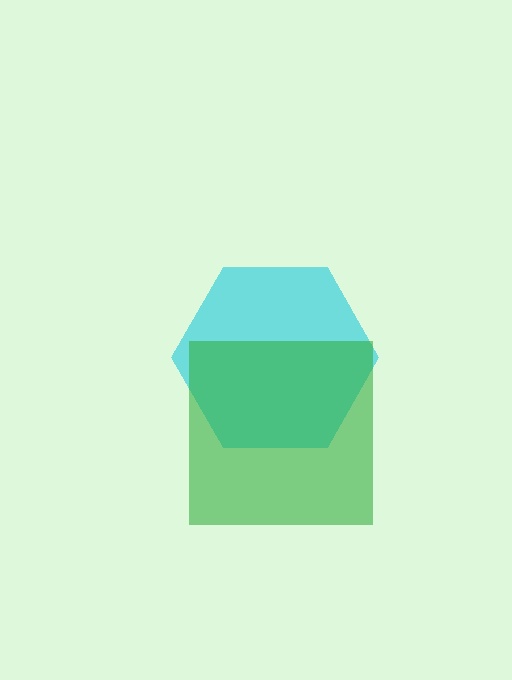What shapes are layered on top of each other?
The layered shapes are: a cyan hexagon, a green square.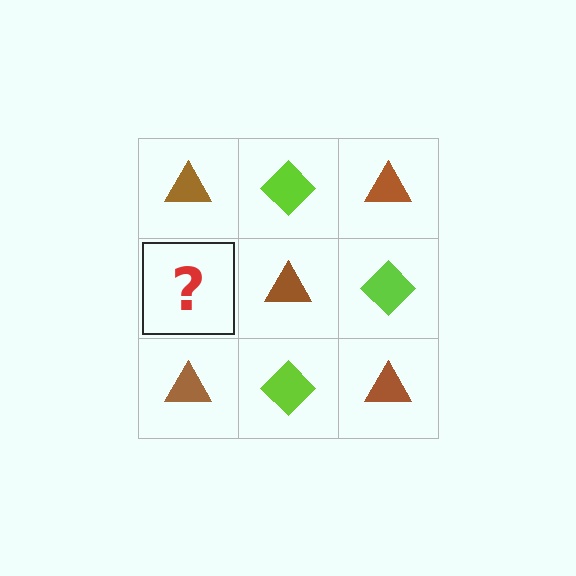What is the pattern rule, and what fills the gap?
The rule is that it alternates brown triangle and lime diamond in a checkerboard pattern. The gap should be filled with a lime diamond.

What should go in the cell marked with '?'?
The missing cell should contain a lime diamond.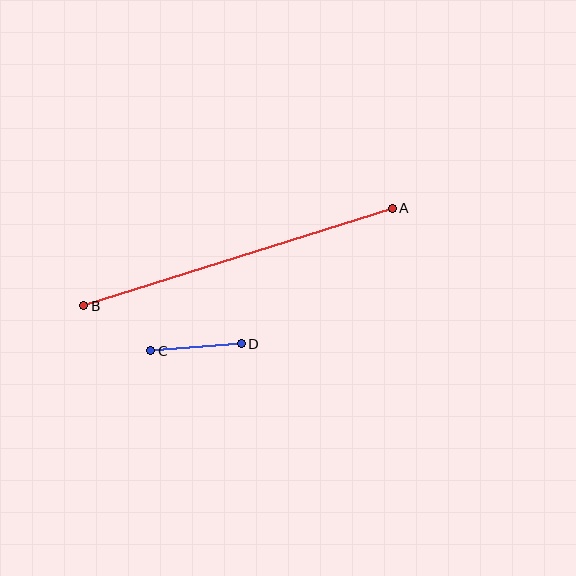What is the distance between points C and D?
The distance is approximately 91 pixels.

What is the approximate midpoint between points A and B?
The midpoint is at approximately (238, 257) pixels.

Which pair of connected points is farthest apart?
Points A and B are farthest apart.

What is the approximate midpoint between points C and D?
The midpoint is at approximately (196, 347) pixels.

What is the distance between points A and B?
The distance is approximately 324 pixels.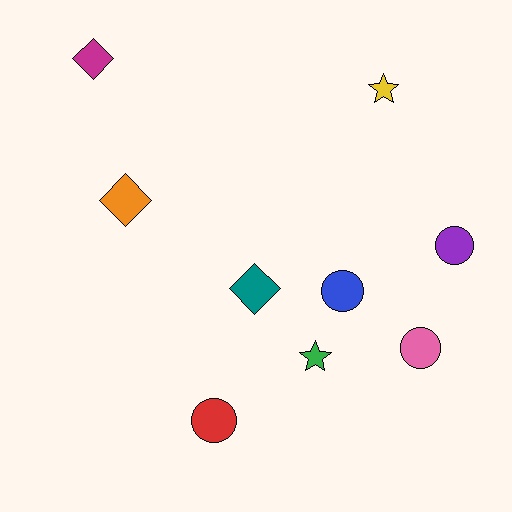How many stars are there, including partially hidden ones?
There are 2 stars.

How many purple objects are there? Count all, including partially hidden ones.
There is 1 purple object.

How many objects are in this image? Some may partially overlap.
There are 9 objects.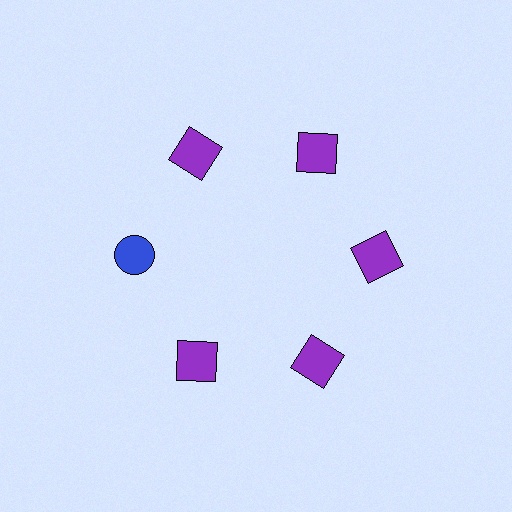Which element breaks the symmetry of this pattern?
The blue circle at roughly the 9 o'clock position breaks the symmetry. All other shapes are purple squares.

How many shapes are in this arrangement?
There are 6 shapes arranged in a ring pattern.